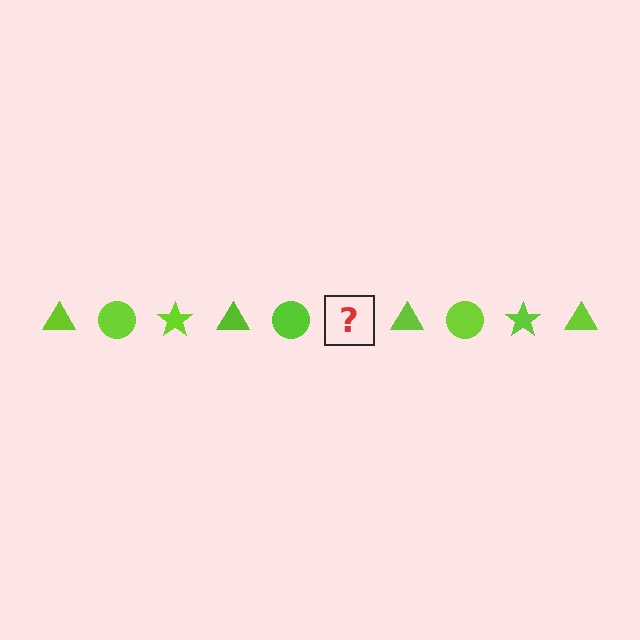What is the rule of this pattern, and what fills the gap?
The rule is that the pattern cycles through triangle, circle, star shapes in lime. The gap should be filled with a lime star.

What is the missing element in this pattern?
The missing element is a lime star.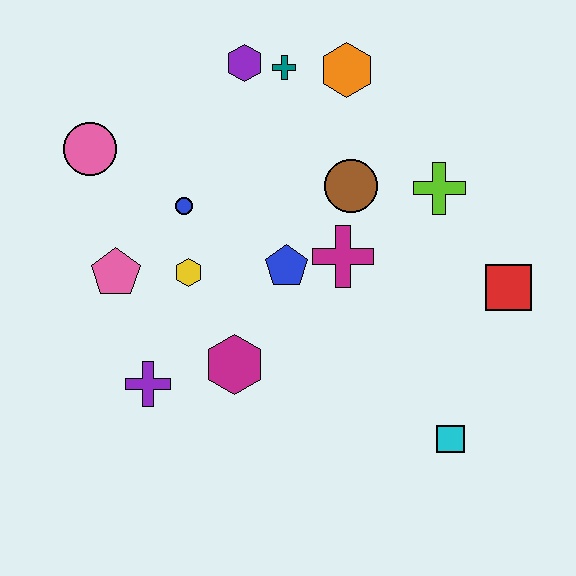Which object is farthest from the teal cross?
The cyan square is farthest from the teal cross.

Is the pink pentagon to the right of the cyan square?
No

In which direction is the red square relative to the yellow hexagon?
The red square is to the right of the yellow hexagon.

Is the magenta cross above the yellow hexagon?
Yes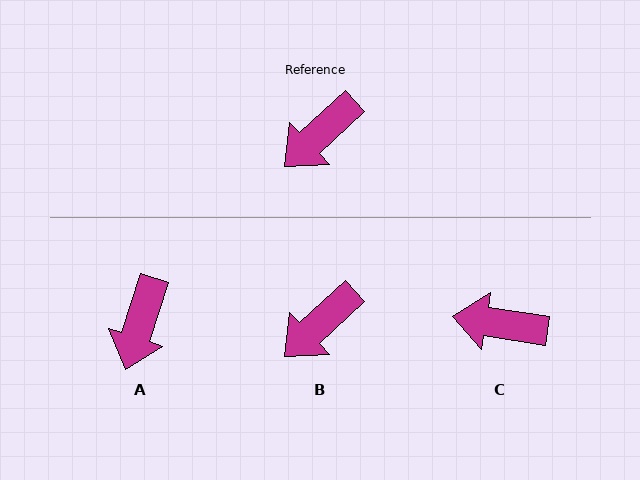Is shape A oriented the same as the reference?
No, it is off by about 29 degrees.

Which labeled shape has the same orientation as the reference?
B.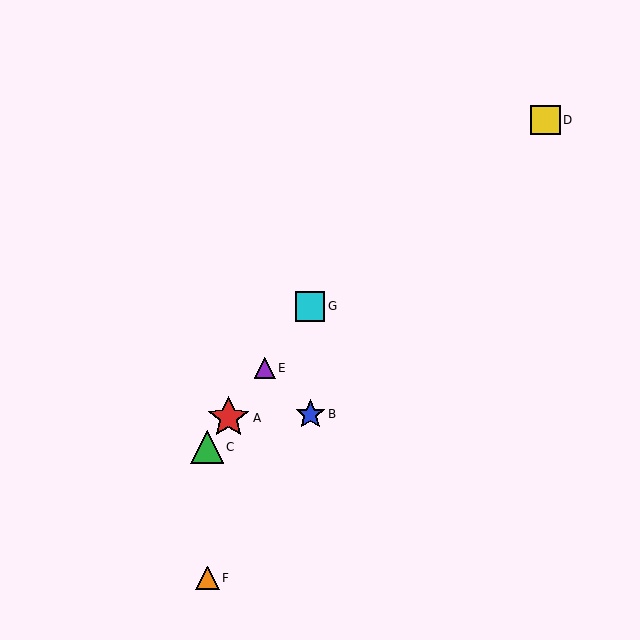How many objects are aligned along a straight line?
4 objects (A, C, E, G) are aligned along a straight line.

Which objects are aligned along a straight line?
Objects A, C, E, G are aligned along a straight line.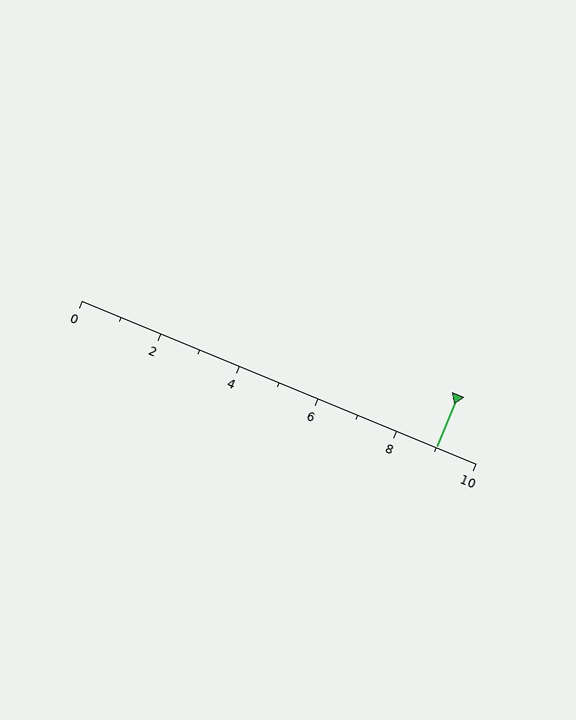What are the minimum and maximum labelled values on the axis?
The axis runs from 0 to 10.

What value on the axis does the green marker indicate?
The marker indicates approximately 9.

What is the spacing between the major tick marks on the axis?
The major ticks are spaced 2 apart.